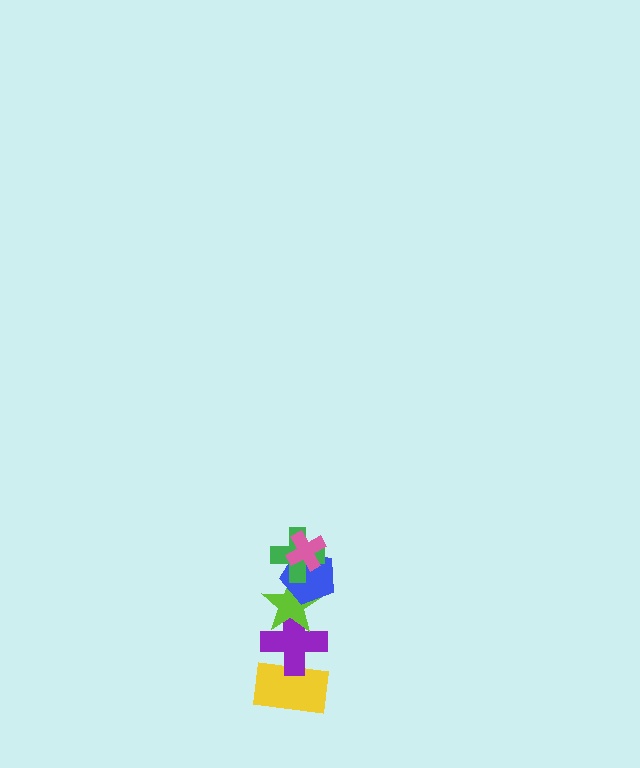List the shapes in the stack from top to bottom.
From top to bottom: the pink cross, the green cross, the blue pentagon, the lime star, the purple cross, the yellow rectangle.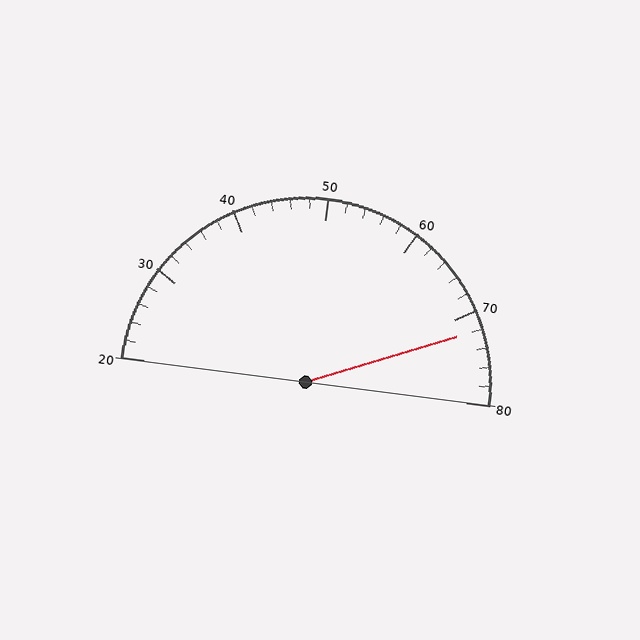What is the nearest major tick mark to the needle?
The nearest major tick mark is 70.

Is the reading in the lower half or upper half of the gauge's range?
The reading is in the upper half of the range (20 to 80).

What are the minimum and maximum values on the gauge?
The gauge ranges from 20 to 80.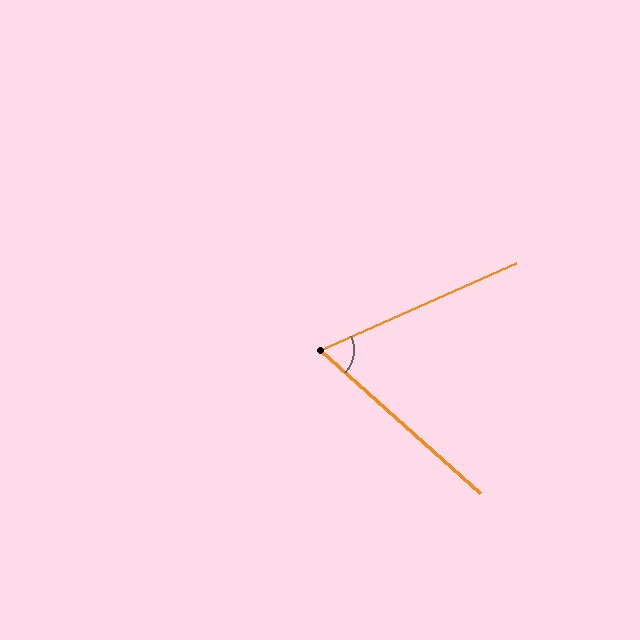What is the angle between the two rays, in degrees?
Approximately 66 degrees.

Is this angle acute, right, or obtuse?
It is acute.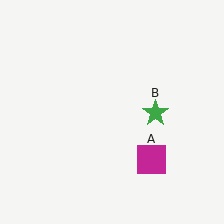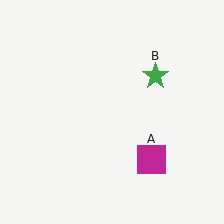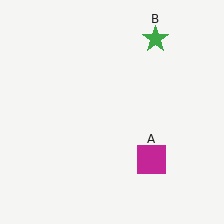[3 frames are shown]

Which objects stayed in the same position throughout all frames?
Magenta square (object A) remained stationary.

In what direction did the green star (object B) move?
The green star (object B) moved up.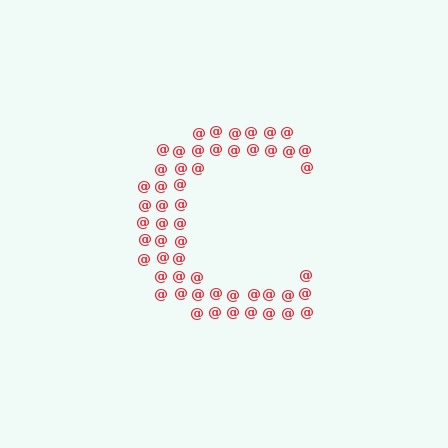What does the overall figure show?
The overall figure shows the letter C.